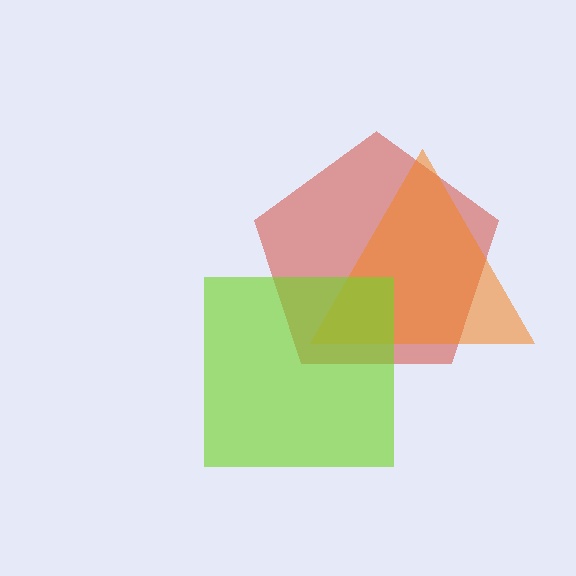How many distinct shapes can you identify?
There are 3 distinct shapes: a red pentagon, an orange triangle, a lime square.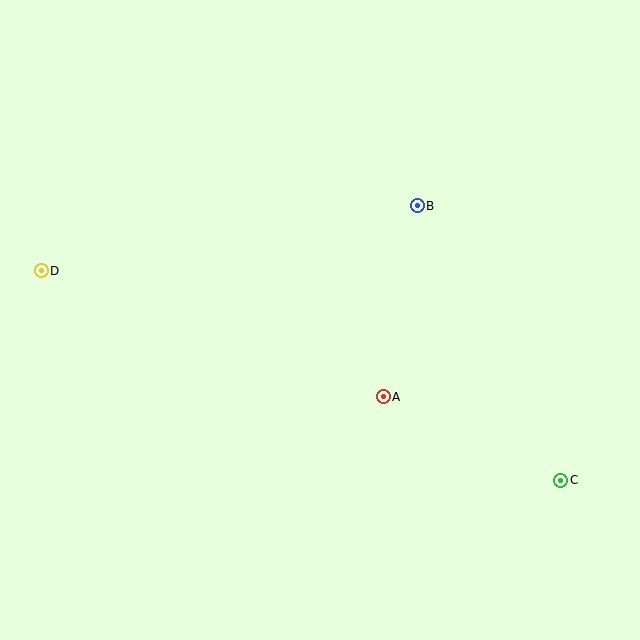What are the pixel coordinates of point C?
Point C is at (561, 480).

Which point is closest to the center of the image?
Point A at (383, 397) is closest to the center.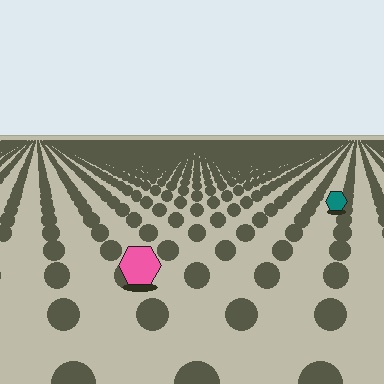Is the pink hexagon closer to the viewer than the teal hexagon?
Yes. The pink hexagon is closer — you can tell from the texture gradient: the ground texture is coarser near it.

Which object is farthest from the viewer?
The teal hexagon is farthest from the viewer. It appears smaller and the ground texture around it is denser.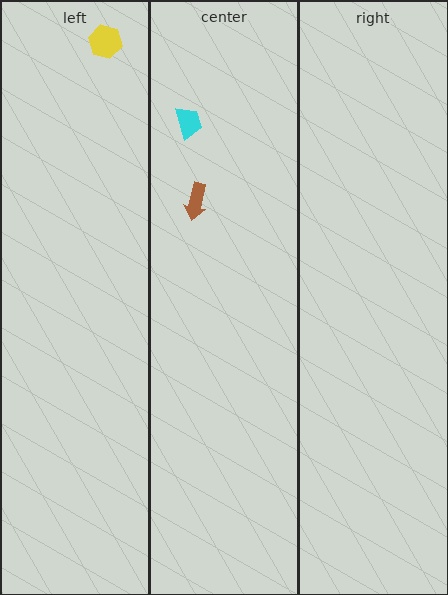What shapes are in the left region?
The yellow hexagon.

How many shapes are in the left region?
1.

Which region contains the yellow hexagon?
The left region.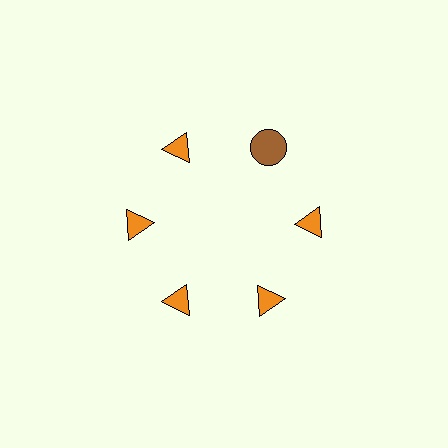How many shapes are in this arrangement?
There are 6 shapes arranged in a ring pattern.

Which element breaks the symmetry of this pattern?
The brown circle at roughly the 1 o'clock position breaks the symmetry. All other shapes are orange triangles.